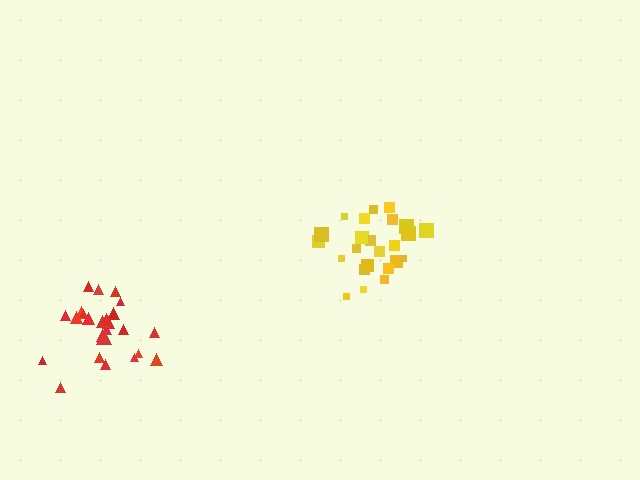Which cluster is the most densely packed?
Yellow.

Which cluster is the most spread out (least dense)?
Red.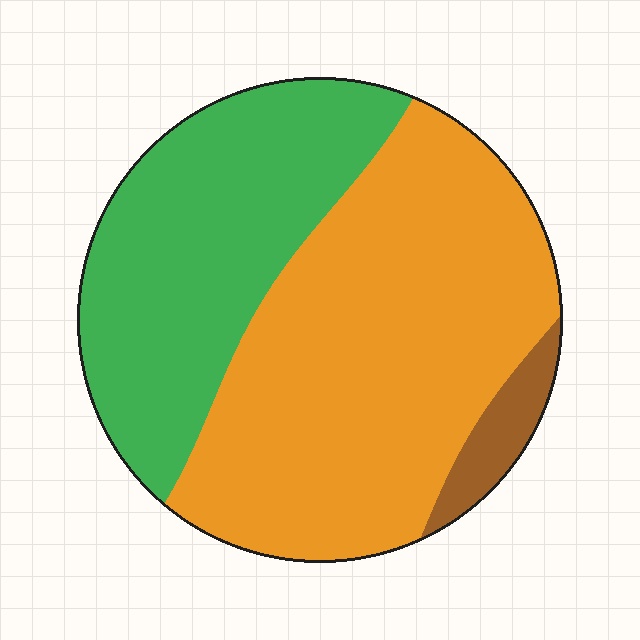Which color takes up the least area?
Brown, at roughly 5%.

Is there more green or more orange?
Orange.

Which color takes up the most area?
Orange, at roughly 55%.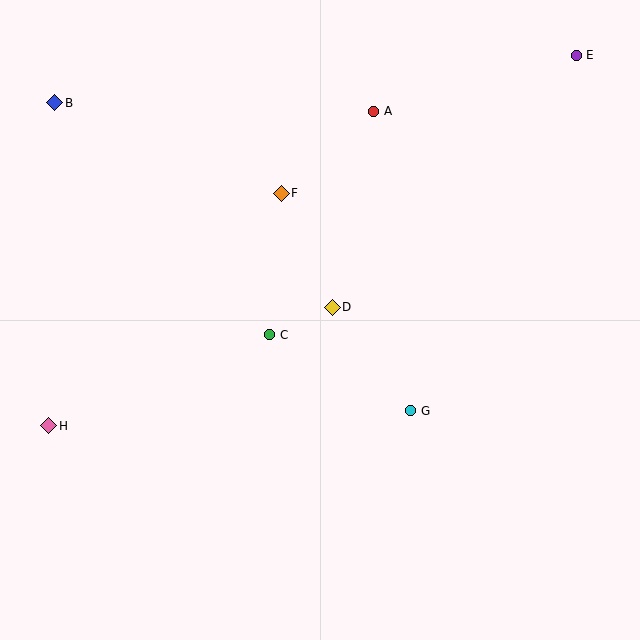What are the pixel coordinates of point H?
Point H is at (49, 426).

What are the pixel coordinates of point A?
Point A is at (374, 111).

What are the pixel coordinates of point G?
Point G is at (411, 411).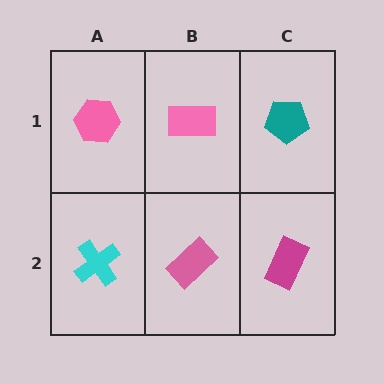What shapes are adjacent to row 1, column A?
A cyan cross (row 2, column A), a pink rectangle (row 1, column B).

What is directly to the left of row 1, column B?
A pink hexagon.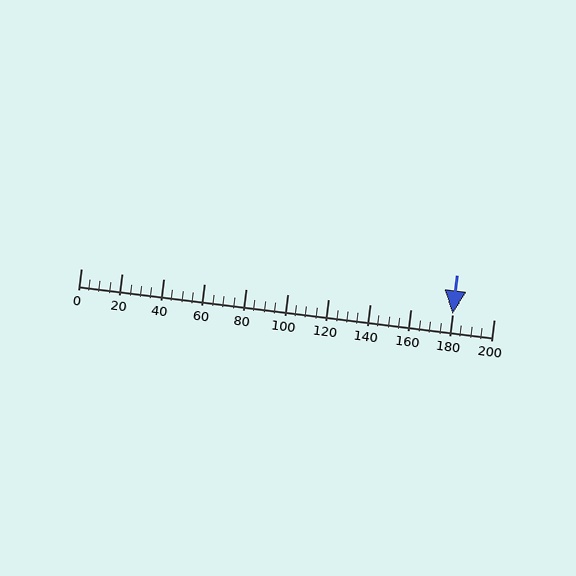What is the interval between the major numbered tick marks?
The major tick marks are spaced 20 units apart.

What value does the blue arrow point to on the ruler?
The blue arrow points to approximately 180.